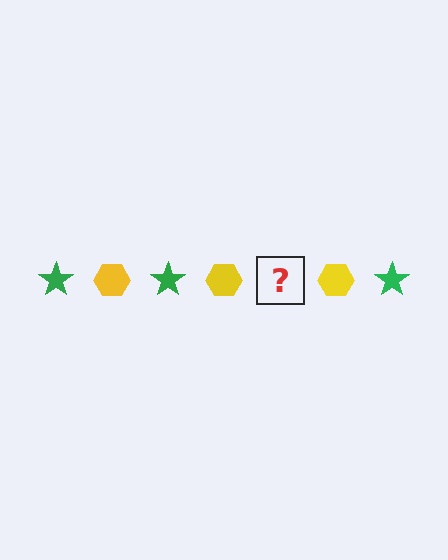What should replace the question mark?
The question mark should be replaced with a green star.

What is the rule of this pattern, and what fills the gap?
The rule is that the pattern alternates between green star and yellow hexagon. The gap should be filled with a green star.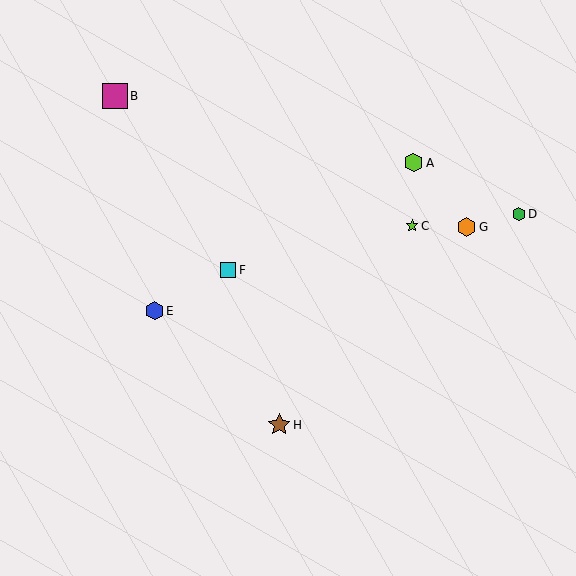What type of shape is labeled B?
Shape B is a magenta square.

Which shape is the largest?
The magenta square (labeled B) is the largest.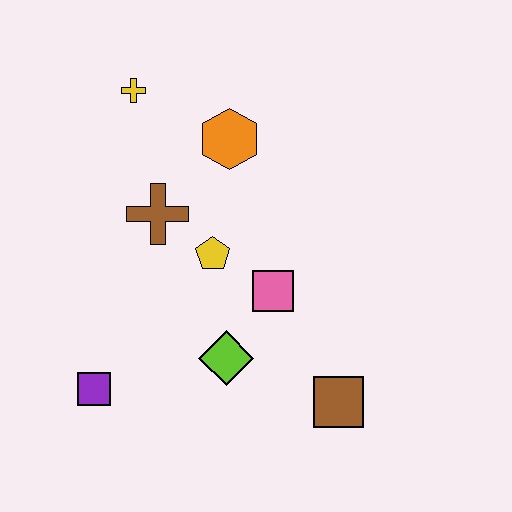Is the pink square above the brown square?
Yes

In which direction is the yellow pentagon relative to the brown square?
The yellow pentagon is above the brown square.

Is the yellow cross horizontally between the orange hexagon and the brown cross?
No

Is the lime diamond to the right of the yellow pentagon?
Yes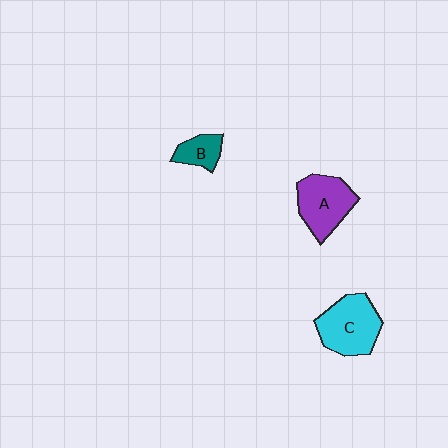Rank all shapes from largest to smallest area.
From largest to smallest: C (cyan), A (purple), B (teal).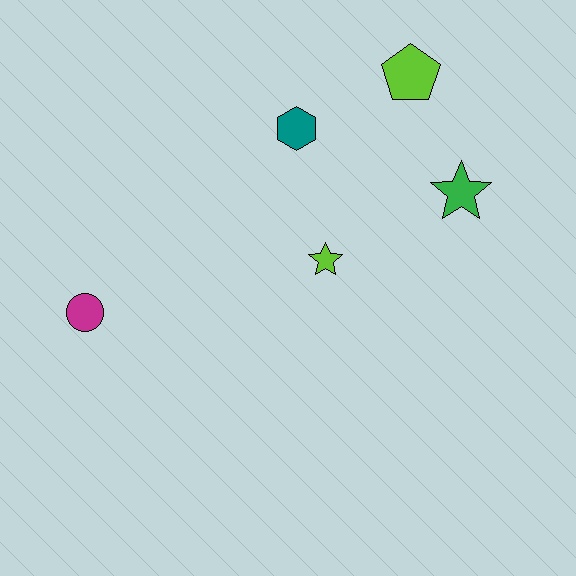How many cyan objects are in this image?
There are no cyan objects.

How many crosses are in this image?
There are no crosses.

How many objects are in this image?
There are 5 objects.